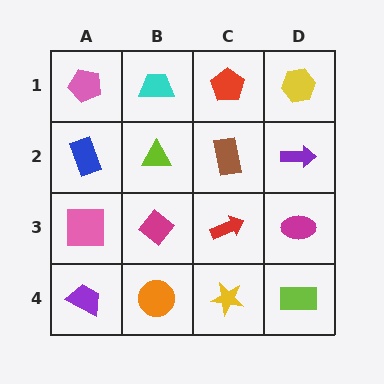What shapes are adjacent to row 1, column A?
A blue rectangle (row 2, column A), a cyan trapezoid (row 1, column B).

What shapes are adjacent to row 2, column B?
A cyan trapezoid (row 1, column B), a magenta diamond (row 3, column B), a blue rectangle (row 2, column A), a brown rectangle (row 2, column C).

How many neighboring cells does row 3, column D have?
3.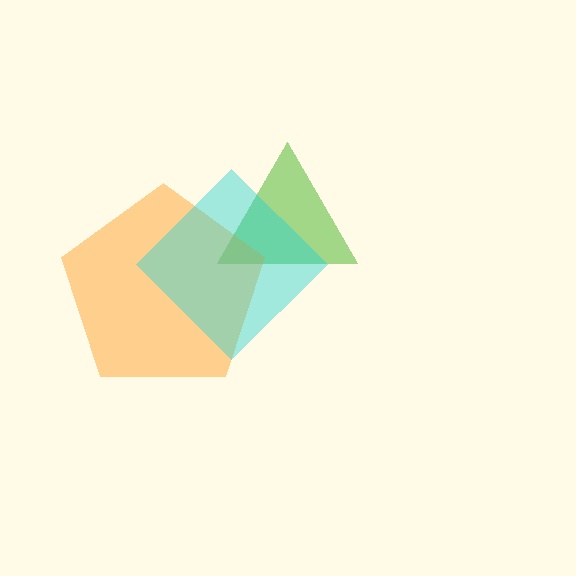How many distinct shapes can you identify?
There are 3 distinct shapes: a lime triangle, an orange pentagon, a cyan diamond.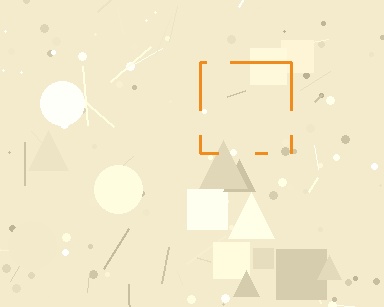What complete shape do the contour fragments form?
The contour fragments form a square.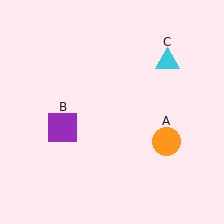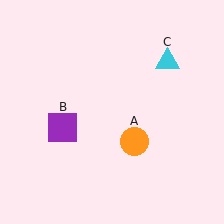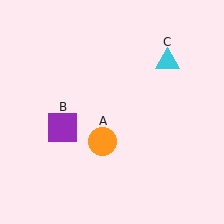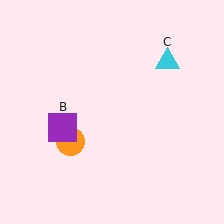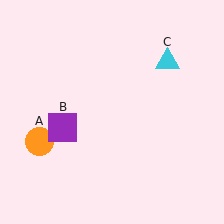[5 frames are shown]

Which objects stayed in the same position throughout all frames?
Purple square (object B) and cyan triangle (object C) remained stationary.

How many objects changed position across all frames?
1 object changed position: orange circle (object A).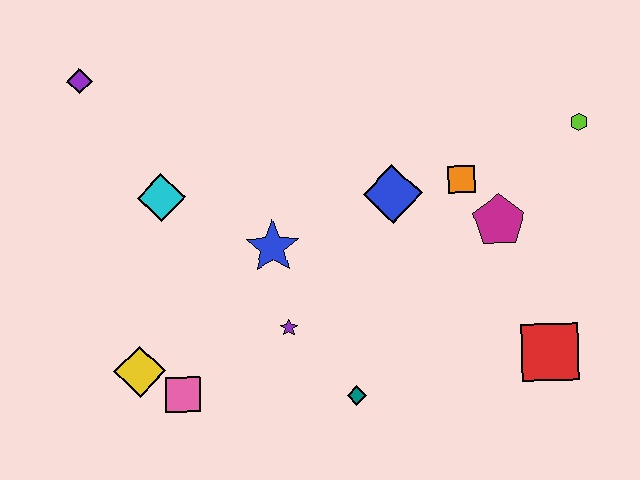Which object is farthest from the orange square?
The purple diamond is farthest from the orange square.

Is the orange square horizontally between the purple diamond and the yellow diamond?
No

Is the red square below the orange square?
Yes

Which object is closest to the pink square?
The yellow diamond is closest to the pink square.